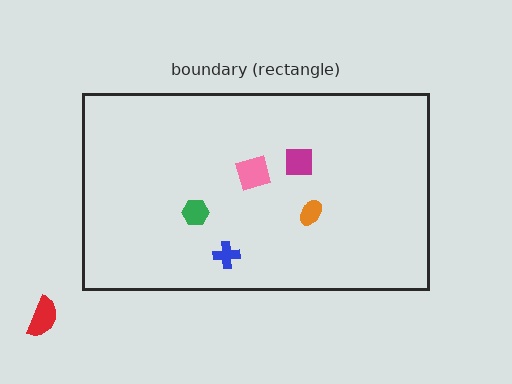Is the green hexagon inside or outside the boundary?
Inside.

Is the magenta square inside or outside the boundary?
Inside.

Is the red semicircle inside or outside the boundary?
Outside.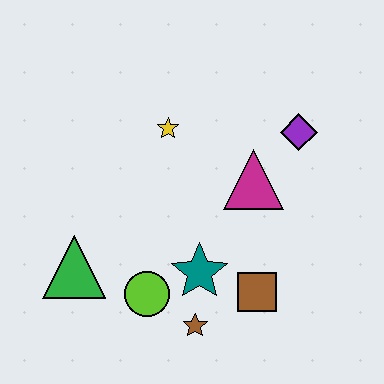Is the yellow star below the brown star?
No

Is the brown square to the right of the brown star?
Yes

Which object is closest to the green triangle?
The lime circle is closest to the green triangle.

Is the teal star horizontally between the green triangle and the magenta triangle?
Yes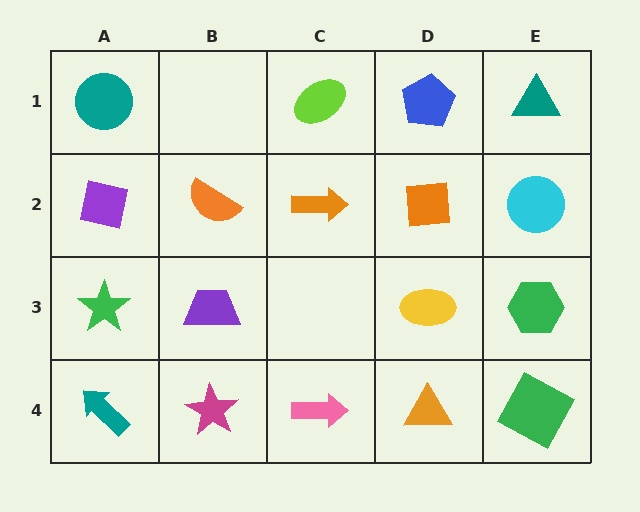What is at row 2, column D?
An orange square.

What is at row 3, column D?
A yellow ellipse.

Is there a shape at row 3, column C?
No, that cell is empty.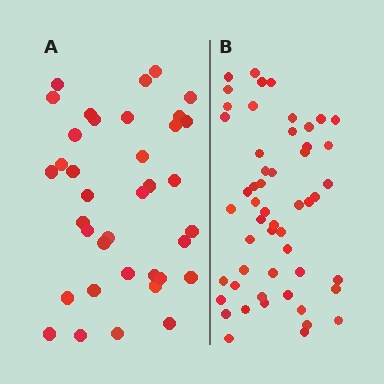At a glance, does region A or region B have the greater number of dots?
Region B (the right region) has more dots.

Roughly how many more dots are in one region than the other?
Region B has approximately 15 more dots than region A.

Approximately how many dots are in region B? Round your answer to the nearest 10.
About 50 dots. (The exact count is 53, which rounds to 50.)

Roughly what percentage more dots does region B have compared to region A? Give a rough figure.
About 45% more.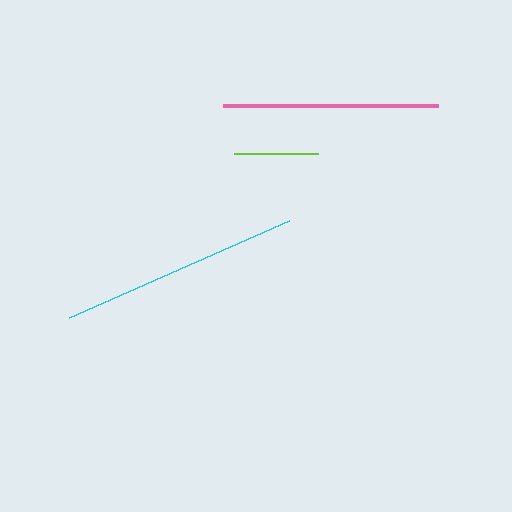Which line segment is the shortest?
The lime line is the shortest at approximately 84 pixels.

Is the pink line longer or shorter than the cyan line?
The cyan line is longer than the pink line.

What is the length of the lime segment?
The lime segment is approximately 84 pixels long.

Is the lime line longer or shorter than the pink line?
The pink line is longer than the lime line.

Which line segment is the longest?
The cyan line is the longest at approximately 241 pixels.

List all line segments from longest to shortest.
From longest to shortest: cyan, pink, lime.